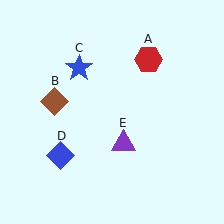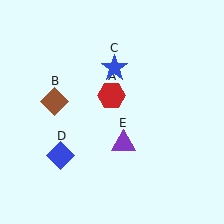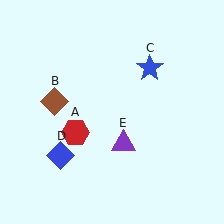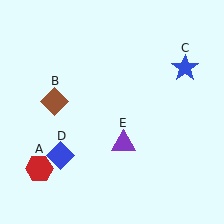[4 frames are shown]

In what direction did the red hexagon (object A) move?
The red hexagon (object A) moved down and to the left.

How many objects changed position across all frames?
2 objects changed position: red hexagon (object A), blue star (object C).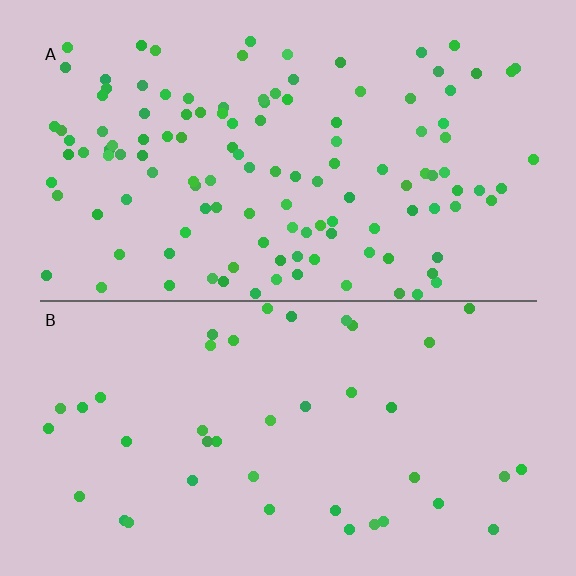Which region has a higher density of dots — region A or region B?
A (the top).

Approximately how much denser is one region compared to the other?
Approximately 2.9× — region A over region B.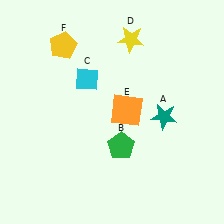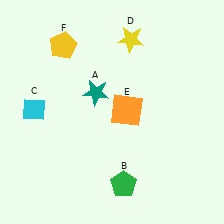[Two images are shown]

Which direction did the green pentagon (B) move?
The green pentagon (B) moved down.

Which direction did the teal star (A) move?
The teal star (A) moved left.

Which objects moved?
The objects that moved are: the teal star (A), the green pentagon (B), the cyan diamond (C).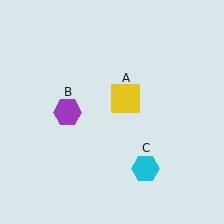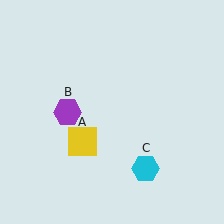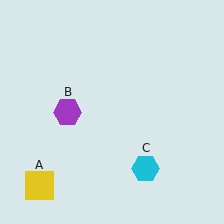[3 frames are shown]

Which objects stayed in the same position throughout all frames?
Purple hexagon (object B) and cyan hexagon (object C) remained stationary.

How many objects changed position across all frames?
1 object changed position: yellow square (object A).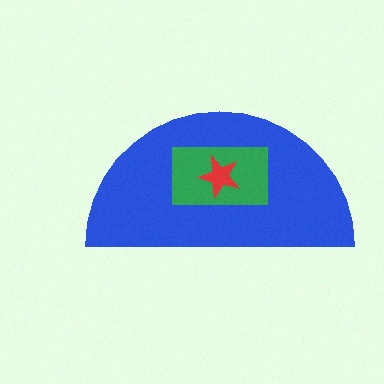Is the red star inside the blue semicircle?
Yes.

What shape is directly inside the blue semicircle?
The green rectangle.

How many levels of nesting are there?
3.